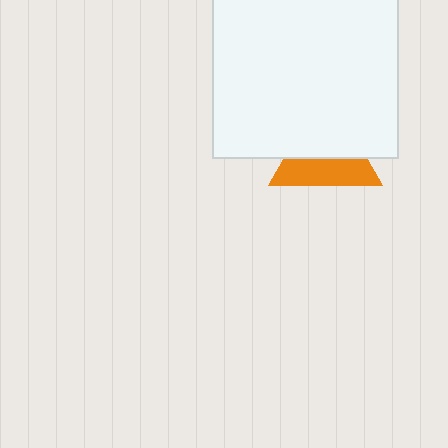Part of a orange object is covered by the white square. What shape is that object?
It is a triangle.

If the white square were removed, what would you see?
You would see the complete orange triangle.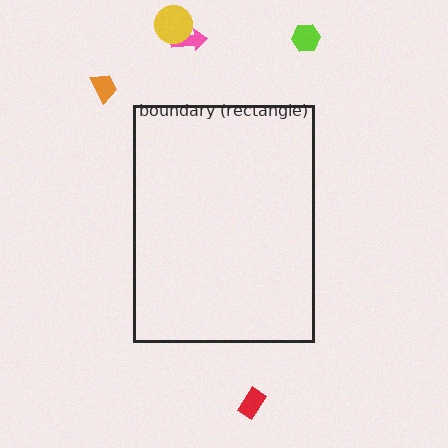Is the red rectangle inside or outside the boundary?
Outside.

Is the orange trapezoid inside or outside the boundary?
Outside.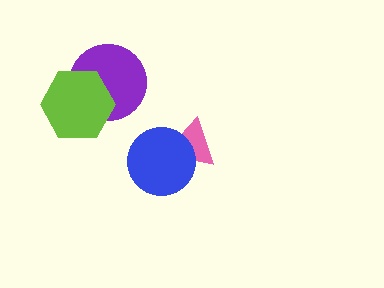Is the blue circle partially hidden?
No, no other shape covers it.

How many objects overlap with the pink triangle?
1 object overlaps with the pink triangle.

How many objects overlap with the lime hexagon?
1 object overlaps with the lime hexagon.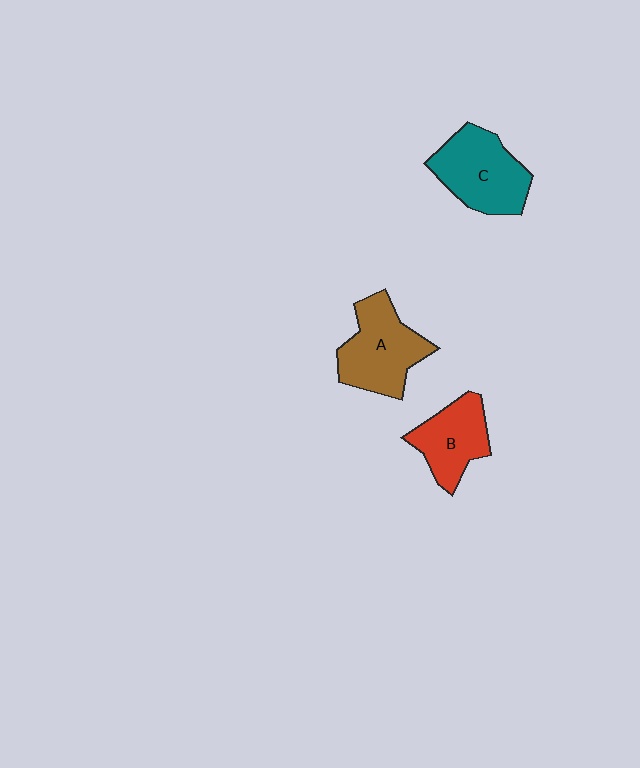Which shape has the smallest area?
Shape B (red).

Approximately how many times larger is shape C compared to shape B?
Approximately 1.3 times.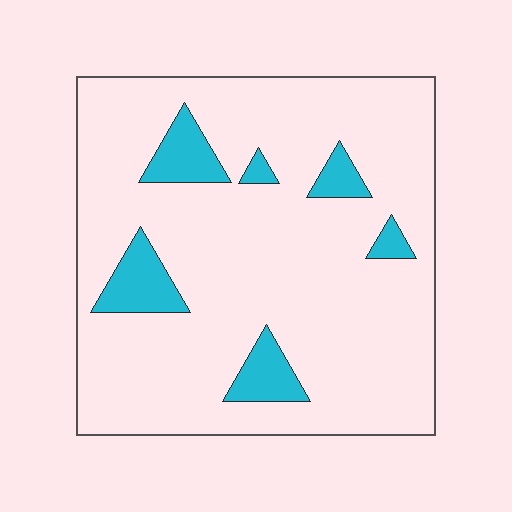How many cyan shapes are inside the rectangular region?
6.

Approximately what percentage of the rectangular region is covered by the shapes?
Approximately 10%.